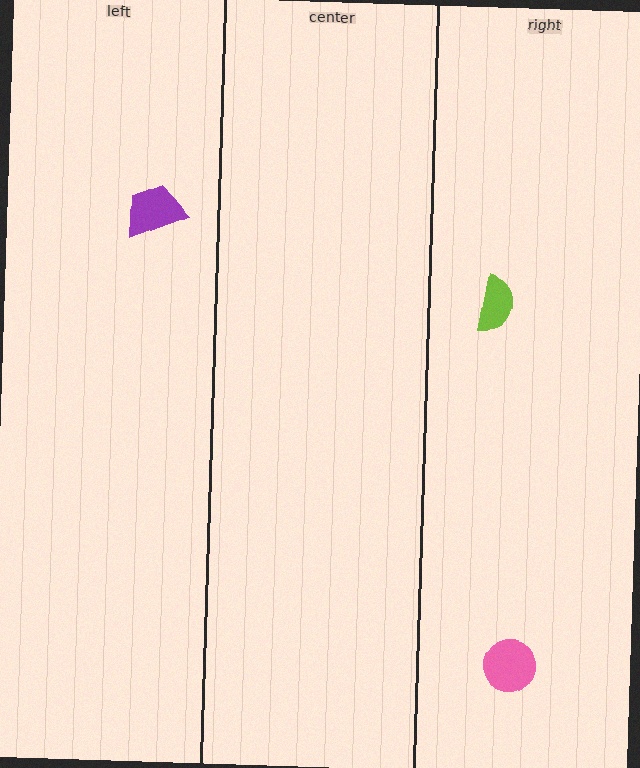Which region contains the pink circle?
The right region.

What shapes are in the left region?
The purple trapezoid.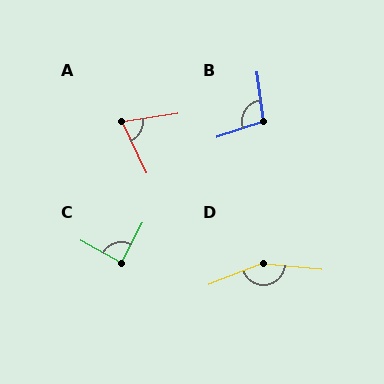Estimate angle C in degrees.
Approximately 89 degrees.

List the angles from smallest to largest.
A (73°), C (89°), B (101°), D (154°).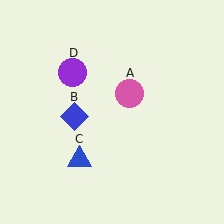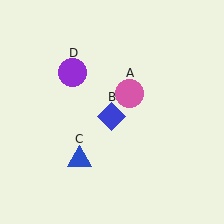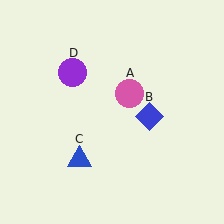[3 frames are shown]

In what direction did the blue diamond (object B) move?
The blue diamond (object B) moved right.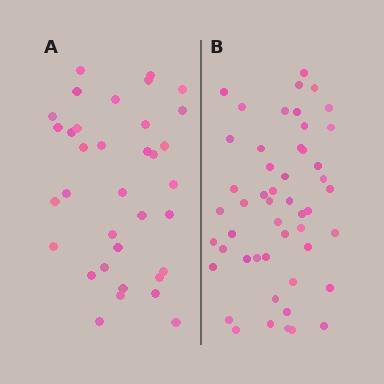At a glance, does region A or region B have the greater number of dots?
Region B (the right region) has more dots.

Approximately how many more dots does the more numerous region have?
Region B has approximately 15 more dots than region A.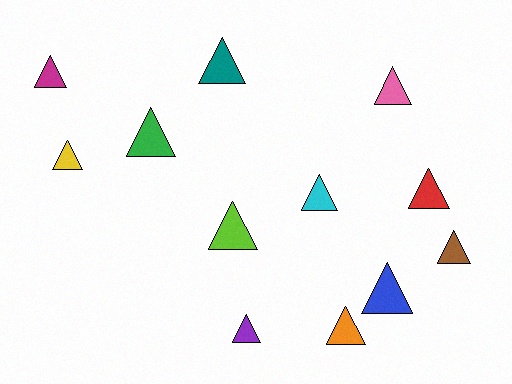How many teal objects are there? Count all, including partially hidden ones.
There is 1 teal object.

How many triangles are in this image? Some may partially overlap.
There are 12 triangles.